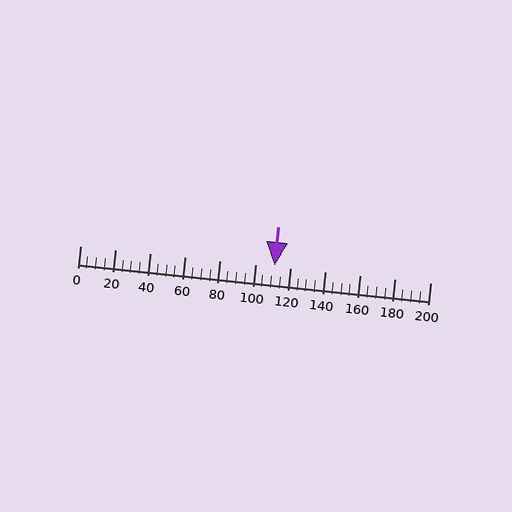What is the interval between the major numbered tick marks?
The major tick marks are spaced 20 units apart.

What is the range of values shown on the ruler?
The ruler shows values from 0 to 200.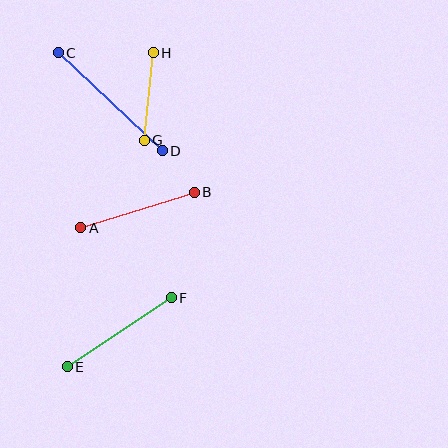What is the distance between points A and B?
The distance is approximately 119 pixels.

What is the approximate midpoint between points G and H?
The midpoint is at approximately (149, 97) pixels.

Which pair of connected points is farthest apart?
Points C and D are farthest apart.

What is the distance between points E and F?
The distance is approximately 125 pixels.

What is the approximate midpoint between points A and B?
The midpoint is at approximately (137, 210) pixels.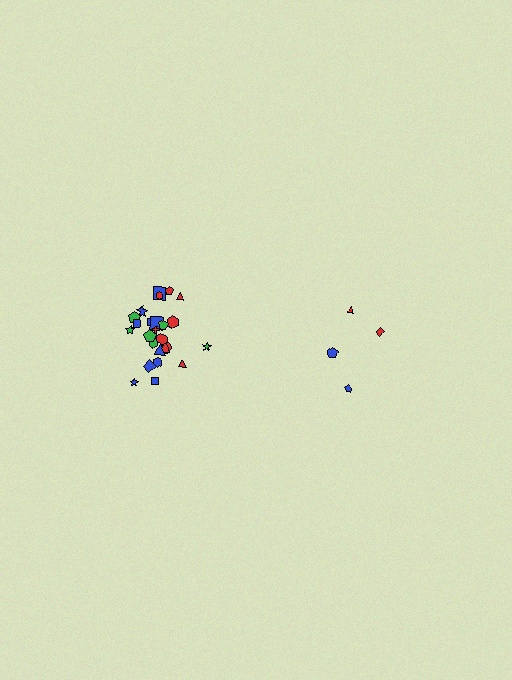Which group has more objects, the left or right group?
The left group.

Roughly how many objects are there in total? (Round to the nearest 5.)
Roughly 30 objects in total.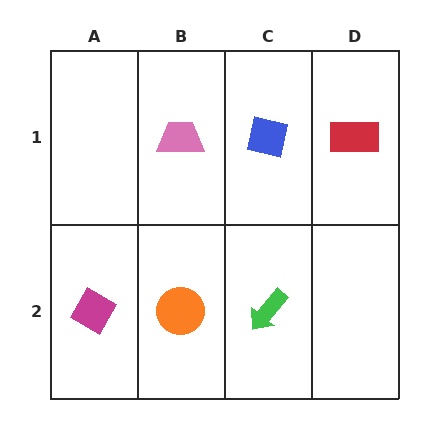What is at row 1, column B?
A pink trapezoid.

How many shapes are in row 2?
3 shapes.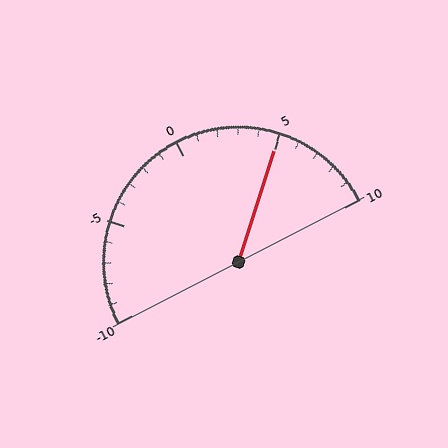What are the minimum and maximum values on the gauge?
The gauge ranges from -10 to 10.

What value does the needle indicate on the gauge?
The needle indicates approximately 5.